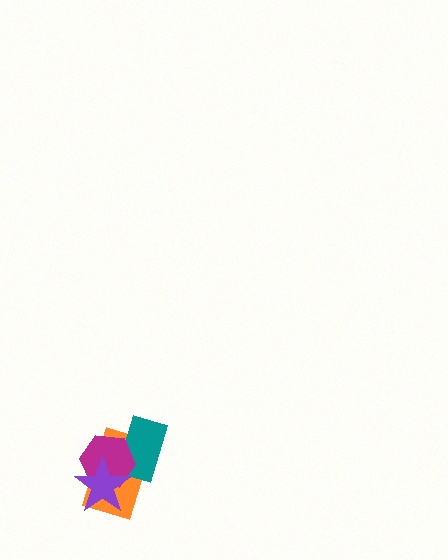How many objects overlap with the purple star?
2 objects overlap with the purple star.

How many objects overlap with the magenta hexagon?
3 objects overlap with the magenta hexagon.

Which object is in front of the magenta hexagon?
The purple star is in front of the magenta hexagon.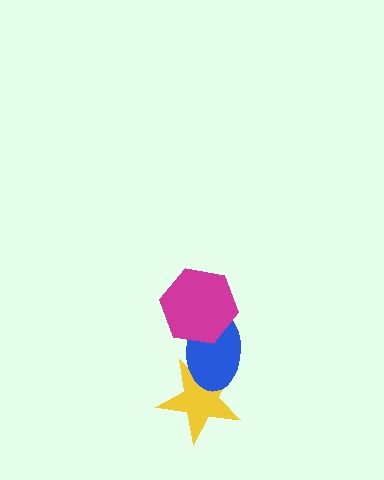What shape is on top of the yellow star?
The blue ellipse is on top of the yellow star.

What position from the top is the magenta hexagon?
The magenta hexagon is 1st from the top.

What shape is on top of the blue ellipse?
The magenta hexagon is on top of the blue ellipse.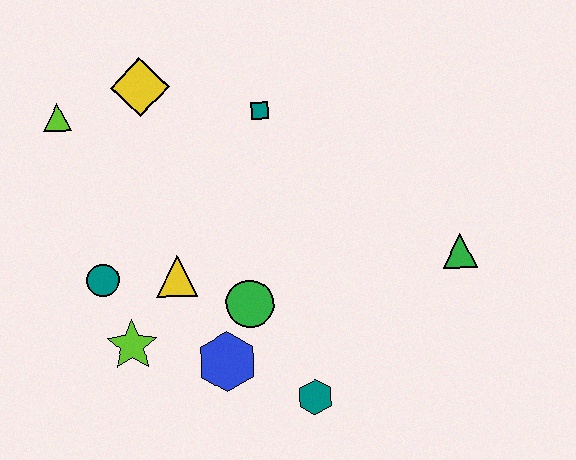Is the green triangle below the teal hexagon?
No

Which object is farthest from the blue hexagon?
The lime triangle is farthest from the blue hexagon.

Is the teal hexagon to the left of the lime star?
No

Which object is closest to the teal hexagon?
The blue hexagon is closest to the teal hexagon.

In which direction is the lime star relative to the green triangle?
The lime star is to the left of the green triangle.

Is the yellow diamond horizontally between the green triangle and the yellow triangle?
No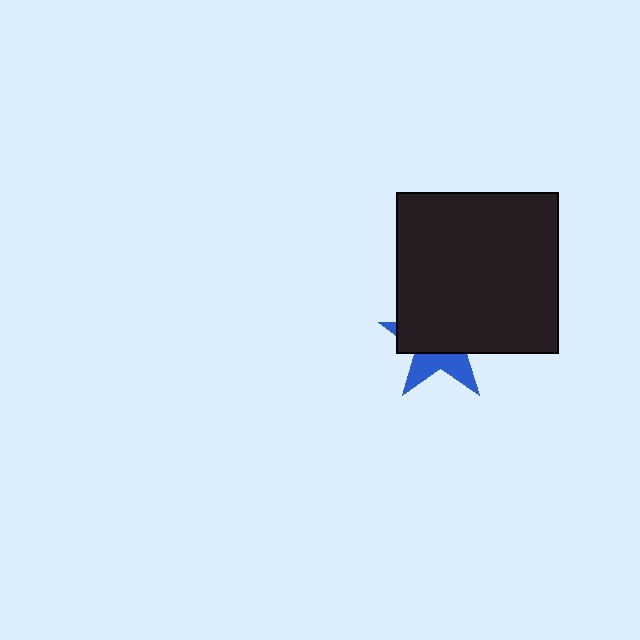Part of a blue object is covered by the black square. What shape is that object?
It is a star.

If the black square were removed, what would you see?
You would see the complete blue star.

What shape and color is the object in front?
The object in front is a black square.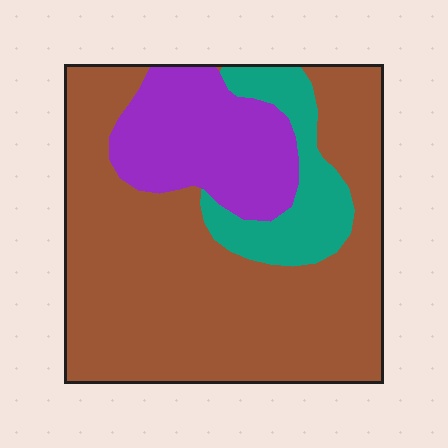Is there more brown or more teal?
Brown.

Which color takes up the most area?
Brown, at roughly 65%.